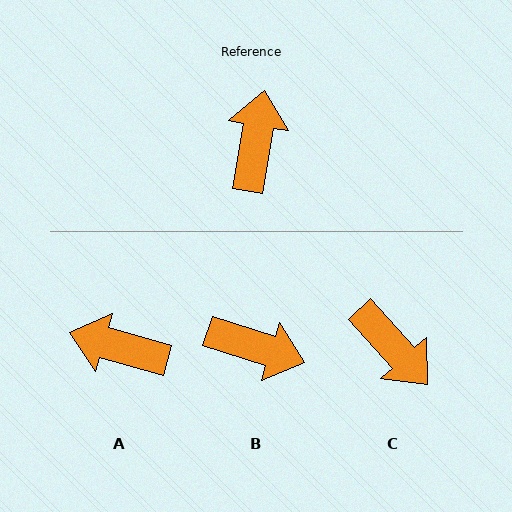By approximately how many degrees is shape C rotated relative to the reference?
Approximately 129 degrees clockwise.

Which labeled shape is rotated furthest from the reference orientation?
C, about 129 degrees away.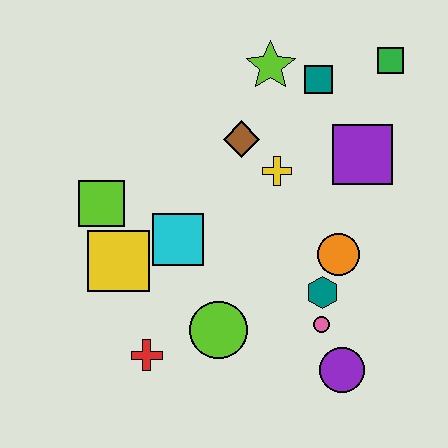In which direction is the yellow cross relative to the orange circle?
The yellow cross is above the orange circle.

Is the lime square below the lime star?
Yes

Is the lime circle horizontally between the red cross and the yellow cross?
Yes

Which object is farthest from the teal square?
The red cross is farthest from the teal square.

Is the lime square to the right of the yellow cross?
No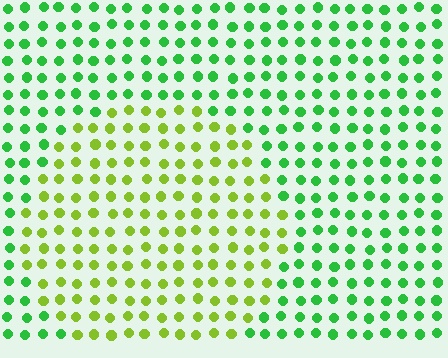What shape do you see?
I see a circle.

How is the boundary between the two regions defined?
The boundary is defined purely by a slight shift in hue (about 44 degrees). Spacing, size, and orientation are identical on both sides.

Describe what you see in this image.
The image is filled with small green elements in a uniform arrangement. A circle-shaped region is visible where the elements are tinted to a slightly different hue, forming a subtle color boundary.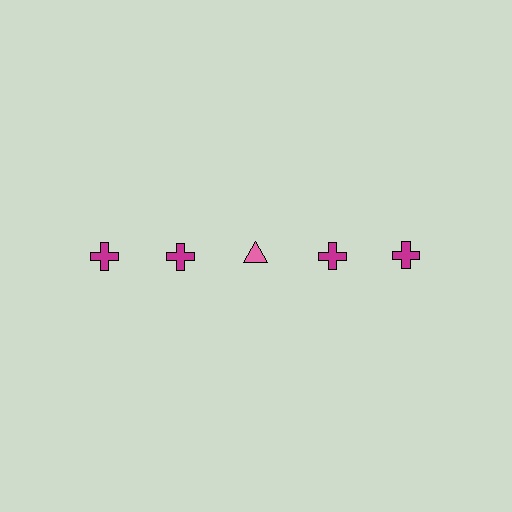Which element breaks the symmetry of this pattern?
The pink triangle in the top row, center column breaks the symmetry. All other shapes are magenta crosses.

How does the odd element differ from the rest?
It differs in both color (pink instead of magenta) and shape (triangle instead of cross).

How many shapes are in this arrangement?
There are 5 shapes arranged in a grid pattern.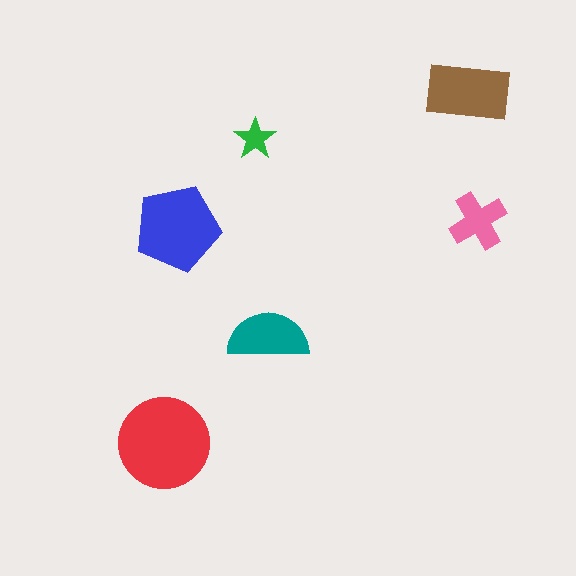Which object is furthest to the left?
The red circle is leftmost.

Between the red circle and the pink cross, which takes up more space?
The red circle.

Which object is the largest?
The red circle.